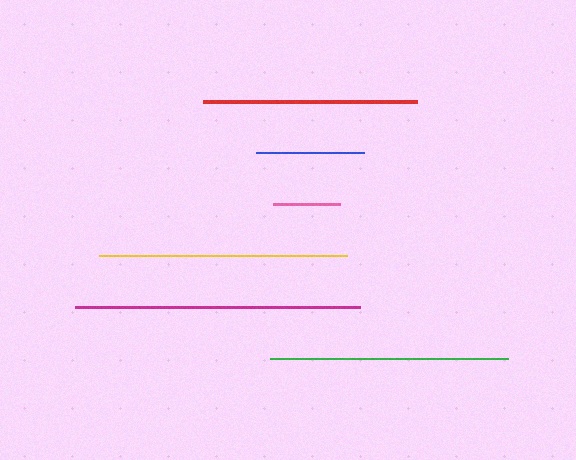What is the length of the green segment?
The green segment is approximately 239 pixels long.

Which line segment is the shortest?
The pink line is the shortest at approximately 67 pixels.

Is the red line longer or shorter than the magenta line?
The magenta line is longer than the red line.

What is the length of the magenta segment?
The magenta segment is approximately 285 pixels long.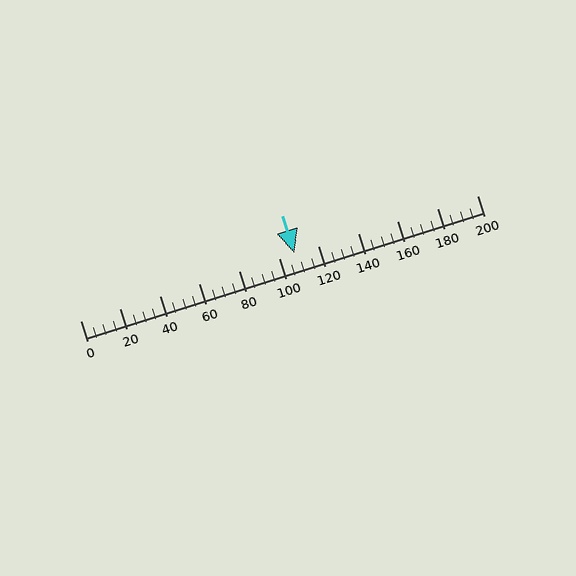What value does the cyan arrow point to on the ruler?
The cyan arrow points to approximately 108.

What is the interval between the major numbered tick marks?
The major tick marks are spaced 20 units apart.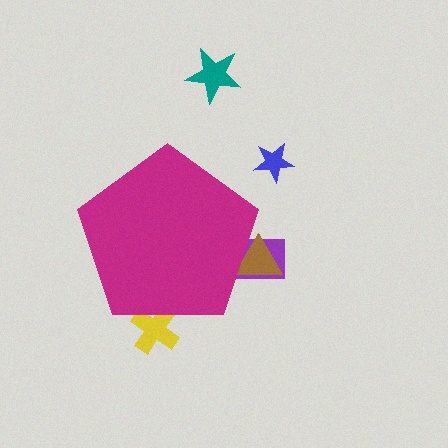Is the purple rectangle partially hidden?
Yes, the purple rectangle is partially hidden behind the magenta pentagon.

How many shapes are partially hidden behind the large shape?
3 shapes are partially hidden.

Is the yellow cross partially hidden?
Yes, the yellow cross is partially hidden behind the magenta pentagon.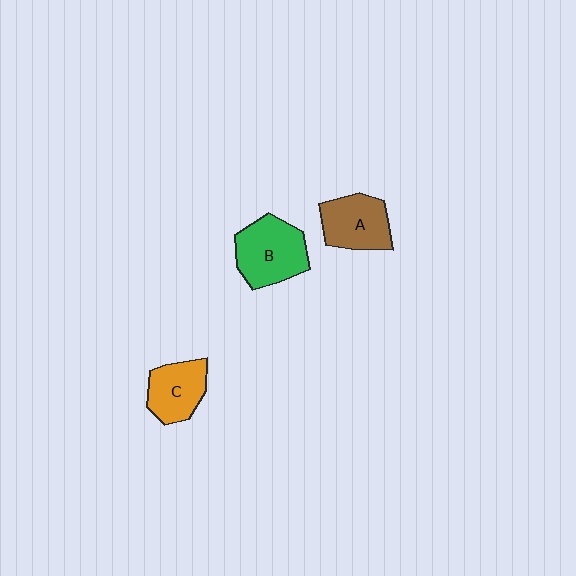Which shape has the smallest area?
Shape C (orange).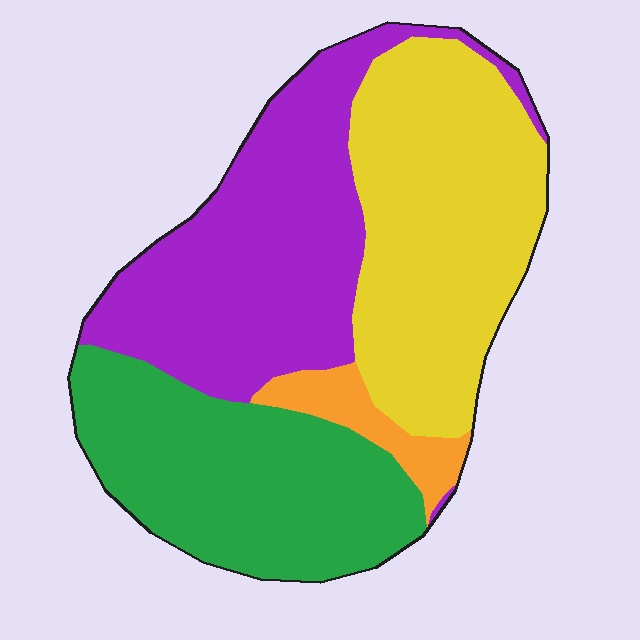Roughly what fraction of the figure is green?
Green takes up between a sixth and a third of the figure.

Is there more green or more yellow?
Yellow.